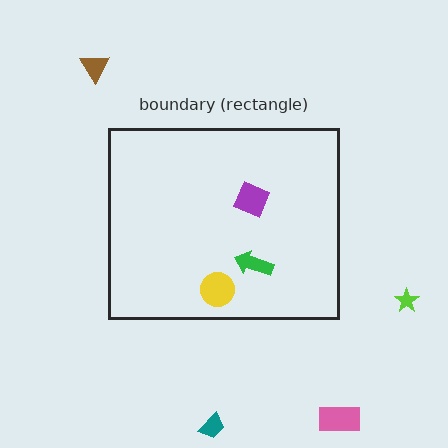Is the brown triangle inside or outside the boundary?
Outside.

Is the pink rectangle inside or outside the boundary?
Outside.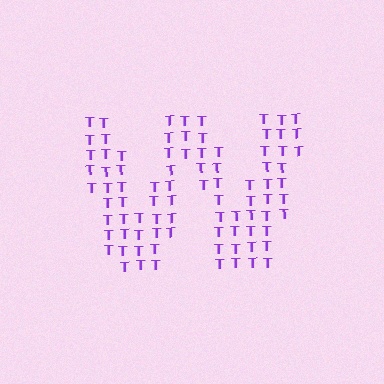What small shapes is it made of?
It is made of small letter T's.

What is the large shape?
The large shape is the letter W.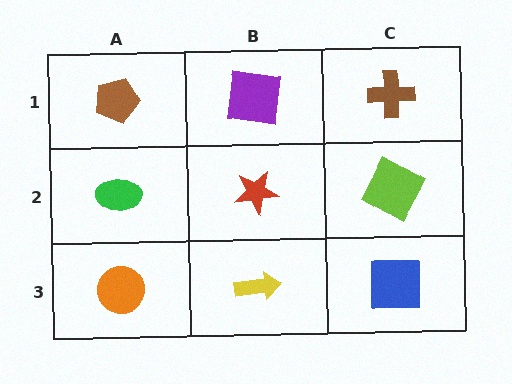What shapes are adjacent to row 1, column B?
A red star (row 2, column B), a brown pentagon (row 1, column A), a brown cross (row 1, column C).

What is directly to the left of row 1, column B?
A brown pentagon.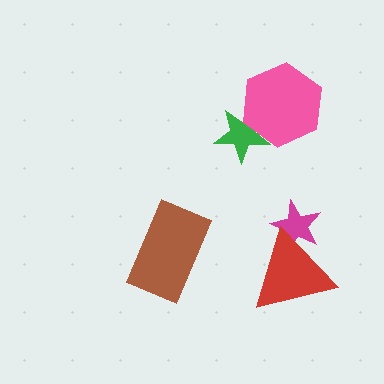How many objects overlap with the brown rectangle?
0 objects overlap with the brown rectangle.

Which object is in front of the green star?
The pink hexagon is in front of the green star.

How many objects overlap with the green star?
1 object overlaps with the green star.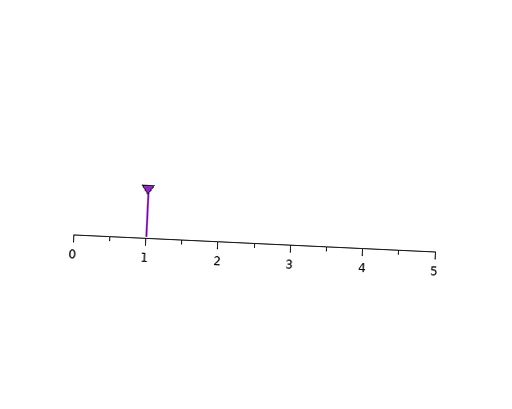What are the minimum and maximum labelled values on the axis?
The axis runs from 0 to 5.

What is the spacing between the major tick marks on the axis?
The major ticks are spaced 1 apart.